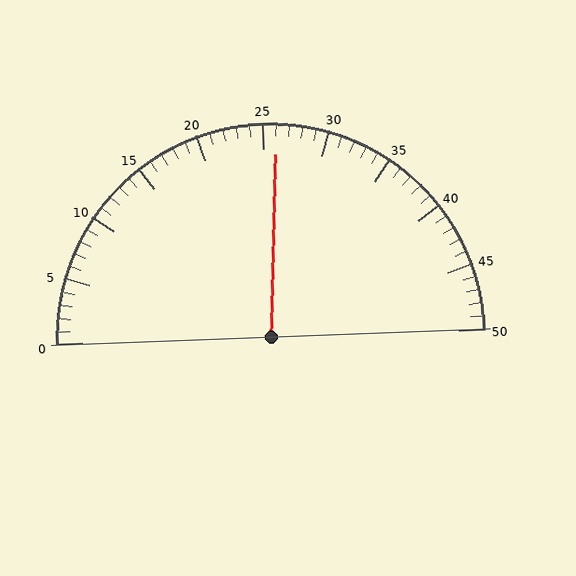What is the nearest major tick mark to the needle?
The nearest major tick mark is 25.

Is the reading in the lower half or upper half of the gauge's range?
The reading is in the upper half of the range (0 to 50).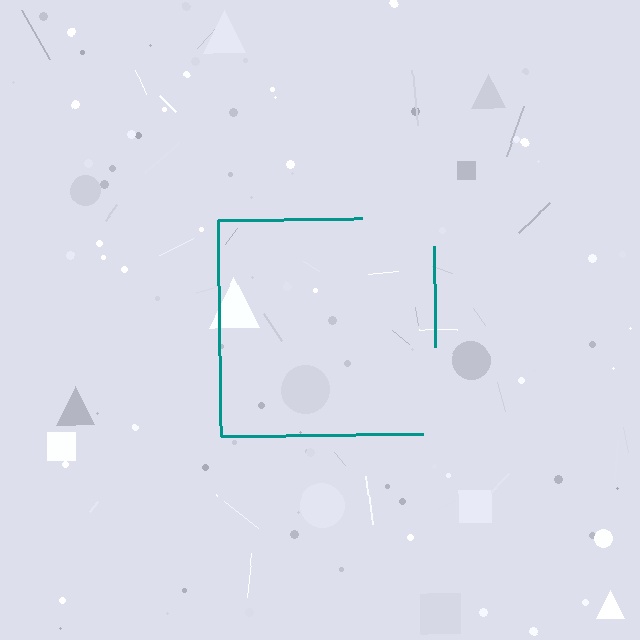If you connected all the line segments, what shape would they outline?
They would outline a square.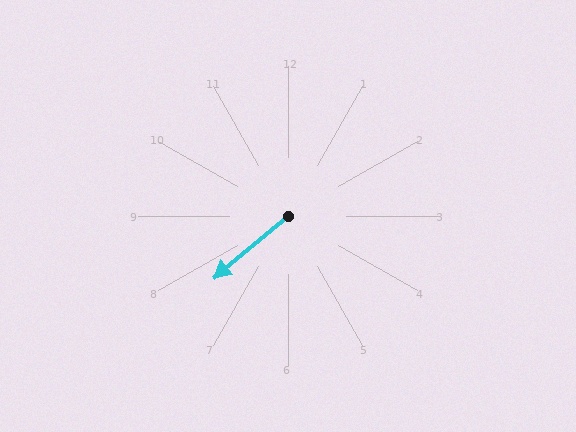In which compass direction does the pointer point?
Southwest.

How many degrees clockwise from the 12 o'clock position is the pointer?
Approximately 230 degrees.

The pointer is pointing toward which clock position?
Roughly 8 o'clock.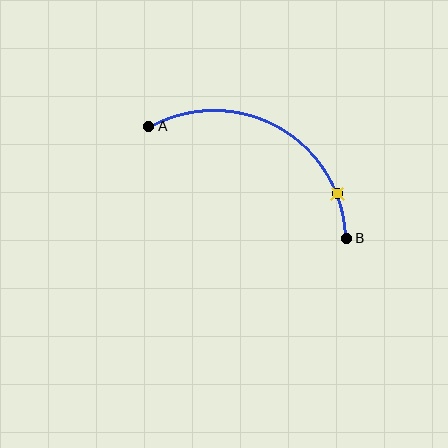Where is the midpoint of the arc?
The arc midpoint is the point on the curve farthest from the straight line joining A and B. It sits above that line.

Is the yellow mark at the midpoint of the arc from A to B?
No. The yellow mark lies on the arc but is closer to endpoint B. The arc midpoint would be at the point on the curve equidistant along the arc from both A and B.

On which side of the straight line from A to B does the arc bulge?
The arc bulges above the straight line connecting A and B.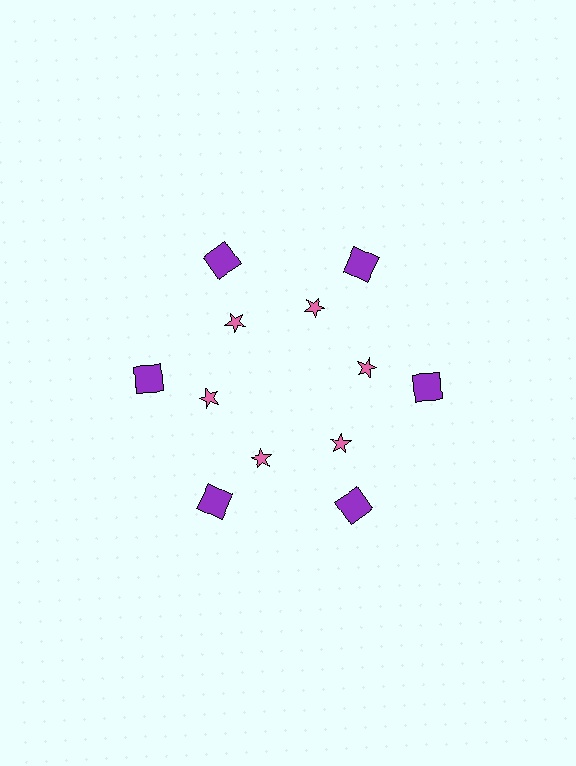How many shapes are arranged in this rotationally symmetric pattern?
There are 12 shapes, arranged in 6 groups of 2.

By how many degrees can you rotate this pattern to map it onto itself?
The pattern maps onto itself every 60 degrees of rotation.